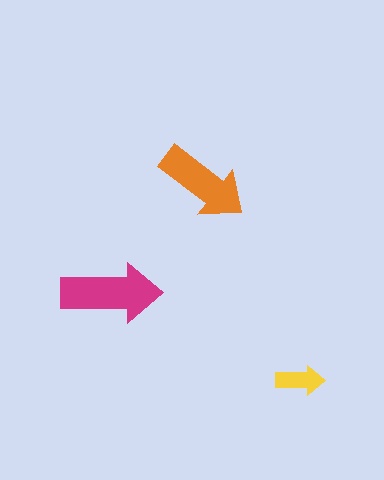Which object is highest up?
The orange arrow is topmost.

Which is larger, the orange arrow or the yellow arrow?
The orange one.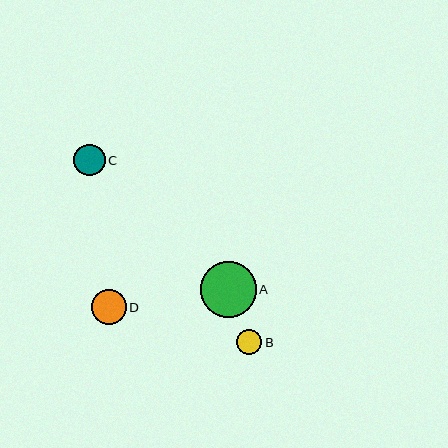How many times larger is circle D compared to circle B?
Circle D is approximately 1.3 times the size of circle B.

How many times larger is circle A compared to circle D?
Circle A is approximately 1.6 times the size of circle D.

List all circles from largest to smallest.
From largest to smallest: A, D, C, B.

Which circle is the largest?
Circle A is the largest with a size of approximately 56 pixels.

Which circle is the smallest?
Circle B is the smallest with a size of approximately 26 pixels.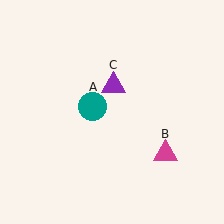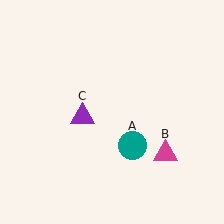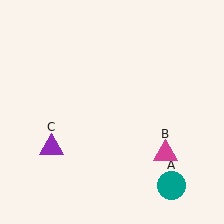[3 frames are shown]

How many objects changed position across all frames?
2 objects changed position: teal circle (object A), purple triangle (object C).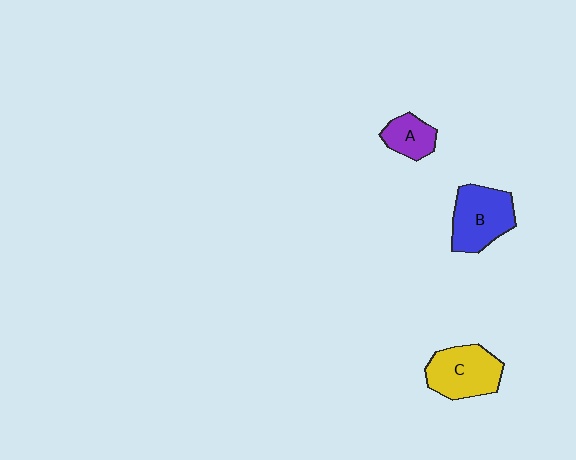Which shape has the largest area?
Shape B (blue).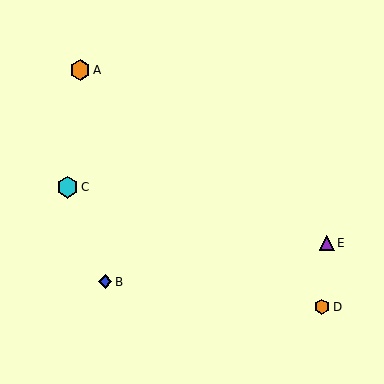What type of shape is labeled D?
Shape D is an orange hexagon.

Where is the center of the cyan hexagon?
The center of the cyan hexagon is at (67, 187).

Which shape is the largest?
The cyan hexagon (labeled C) is the largest.